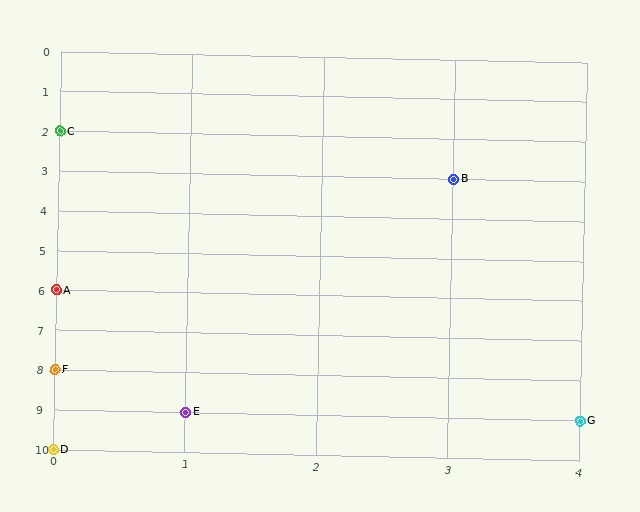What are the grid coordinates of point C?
Point C is at grid coordinates (0, 2).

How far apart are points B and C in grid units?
Points B and C are 3 columns and 1 row apart (about 3.2 grid units diagonally).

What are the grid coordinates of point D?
Point D is at grid coordinates (0, 10).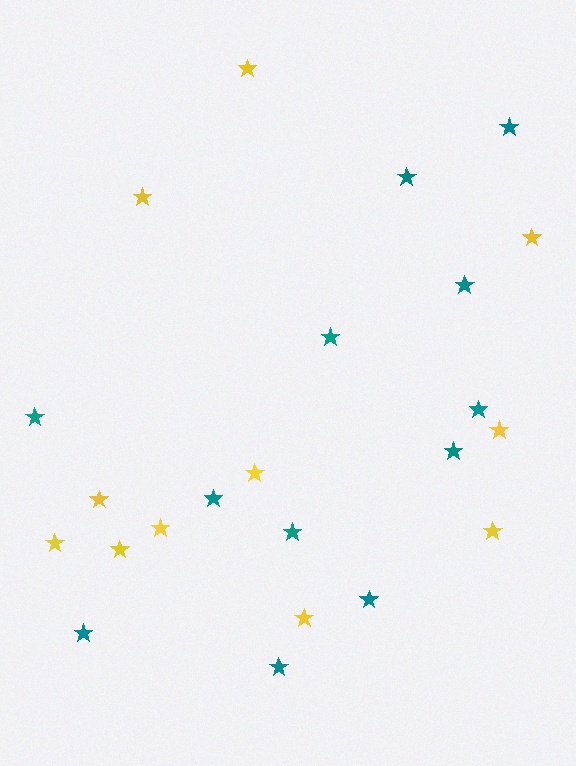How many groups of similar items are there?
There are 2 groups: one group of teal stars (12) and one group of yellow stars (11).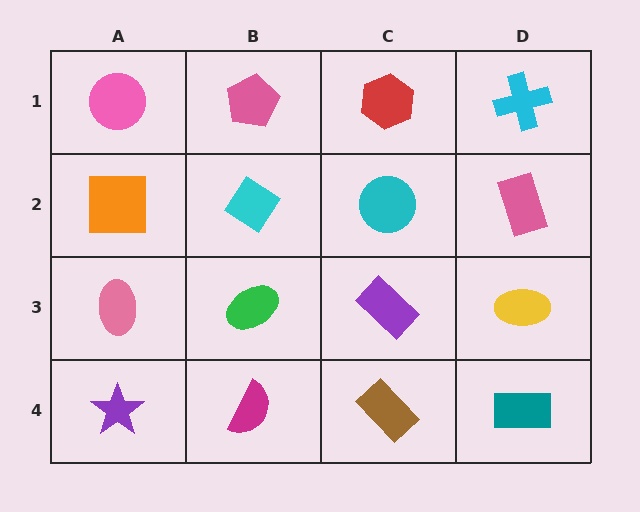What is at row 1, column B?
A pink pentagon.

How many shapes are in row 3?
4 shapes.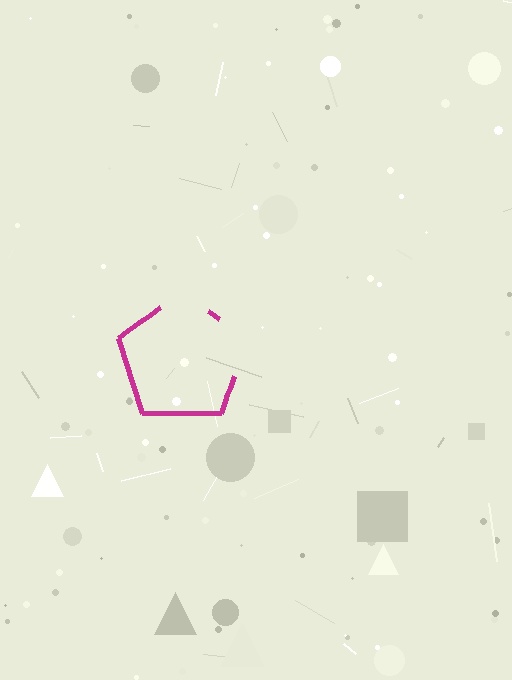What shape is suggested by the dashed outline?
The dashed outline suggests a pentagon.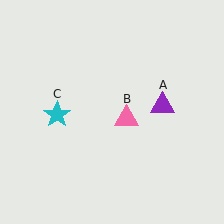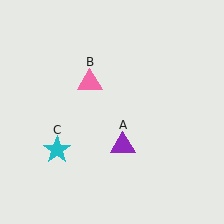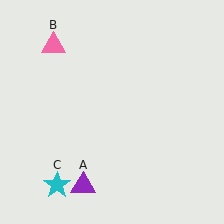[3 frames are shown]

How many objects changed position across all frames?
3 objects changed position: purple triangle (object A), pink triangle (object B), cyan star (object C).